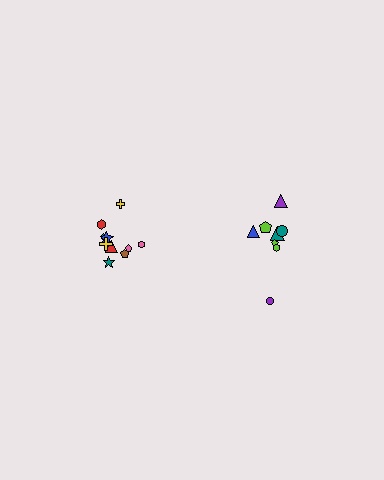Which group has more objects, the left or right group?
The left group.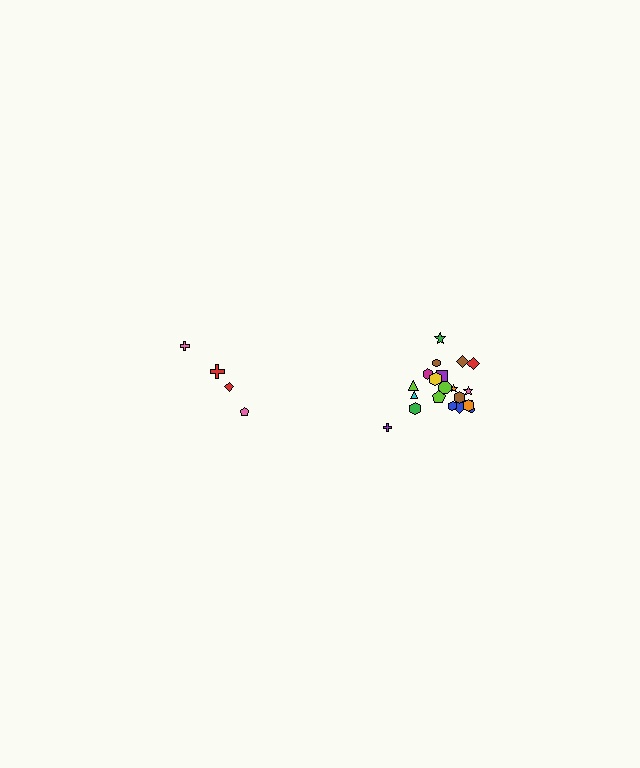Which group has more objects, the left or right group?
The right group.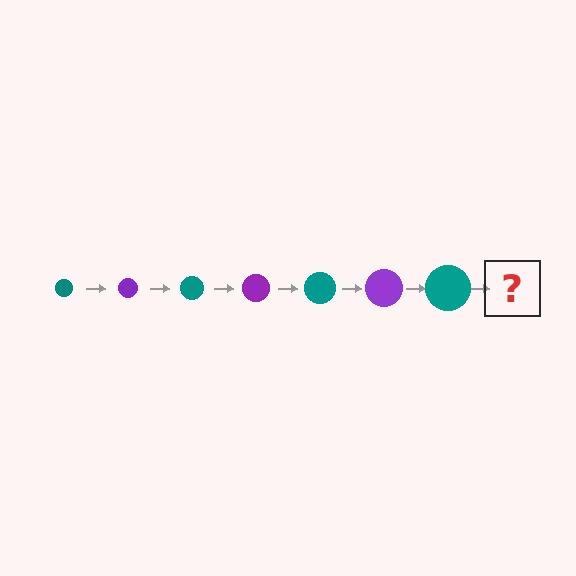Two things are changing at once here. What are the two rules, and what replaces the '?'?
The two rules are that the circle grows larger each step and the color cycles through teal and purple. The '?' should be a purple circle, larger than the previous one.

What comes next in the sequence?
The next element should be a purple circle, larger than the previous one.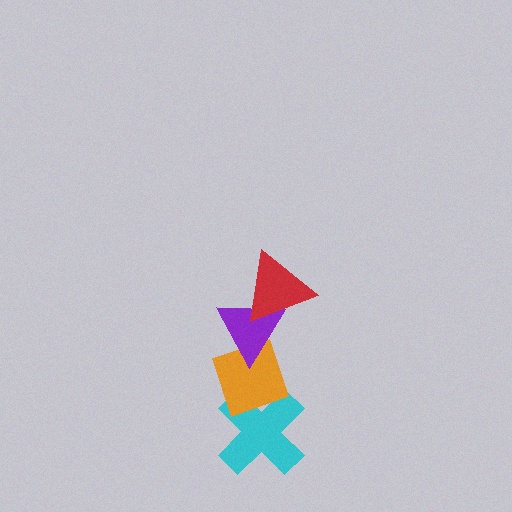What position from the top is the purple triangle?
The purple triangle is 2nd from the top.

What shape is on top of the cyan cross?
The orange diamond is on top of the cyan cross.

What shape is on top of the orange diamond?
The purple triangle is on top of the orange diamond.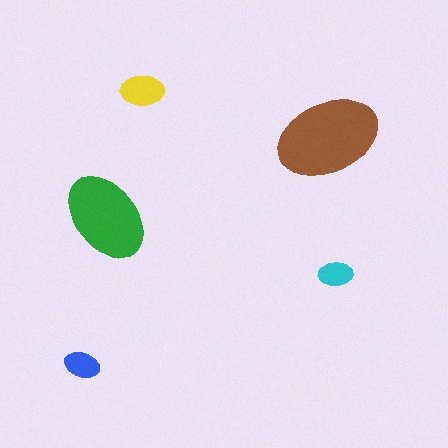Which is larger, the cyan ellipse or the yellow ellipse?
The yellow one.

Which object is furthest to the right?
The cyan ellipse is rightmost.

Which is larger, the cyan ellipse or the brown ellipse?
The brown one.